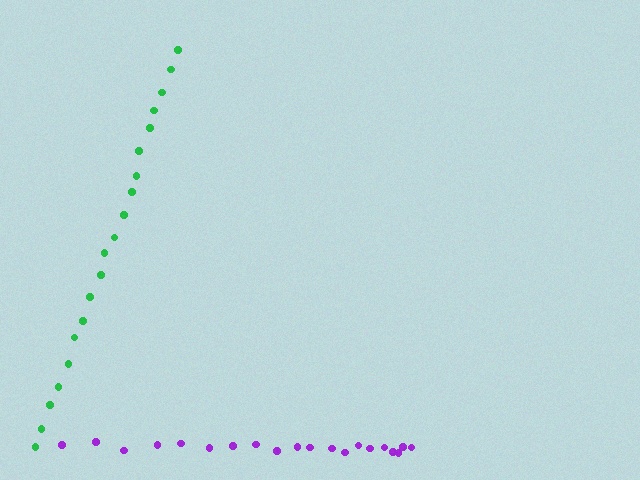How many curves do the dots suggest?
There are 2 distinct paths.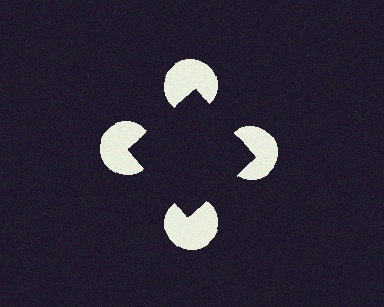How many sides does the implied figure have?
4 sides.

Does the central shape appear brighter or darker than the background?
It typically appears slightly darker than the background, even though no actual brightness change is drawn.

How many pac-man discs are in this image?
There are 4 — one at each vertex of the illusory square.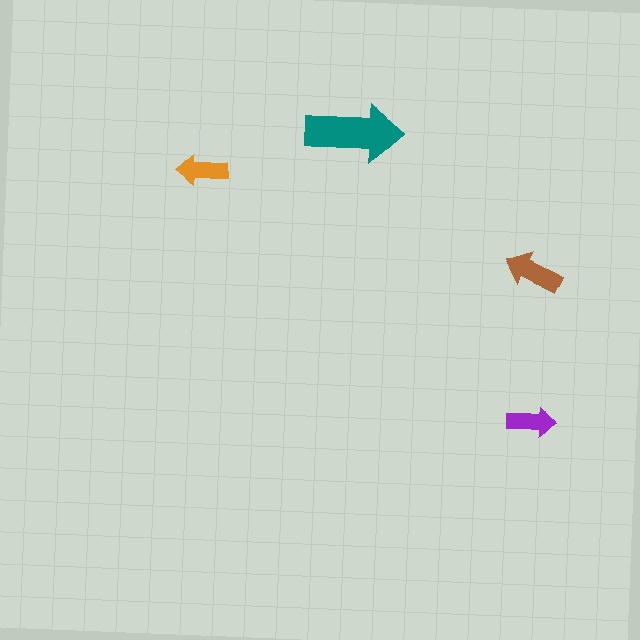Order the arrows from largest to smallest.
the teal one, the brown one, the orange one, the purple one.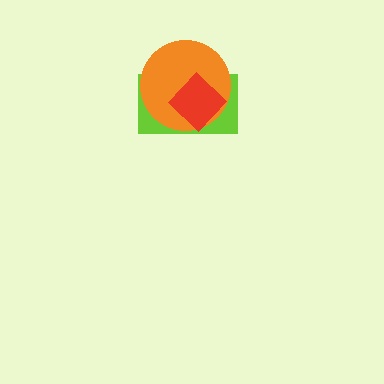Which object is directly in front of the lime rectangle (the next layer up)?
The orange circle is directly in front of the lime rectangle.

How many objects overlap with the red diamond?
2 objects overlap with the red diamond.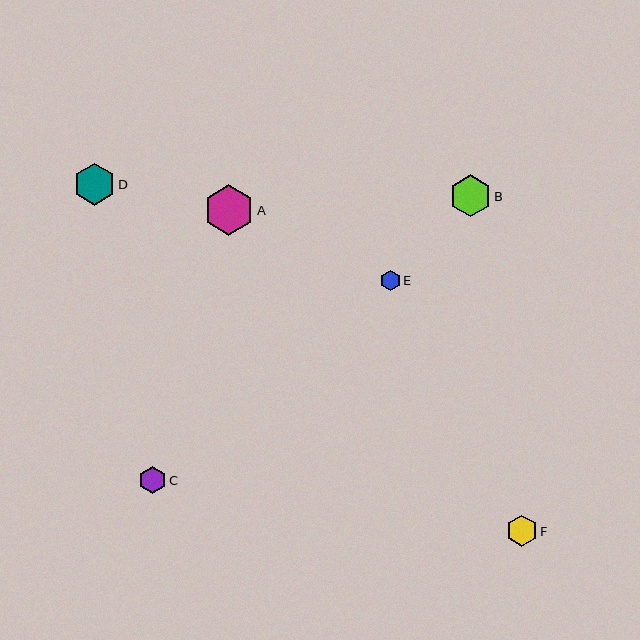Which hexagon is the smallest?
Hexagon E is the smallest with a size of approximately 20 pixels.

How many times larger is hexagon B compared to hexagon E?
Hexagon B is approximately 2.0 times the size of hexagon E.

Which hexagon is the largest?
Hexagon A is the largest with a size of approximately 51 pixels.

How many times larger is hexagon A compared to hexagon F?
Hexagon A is approximately 1.6 times the size of hexagon F.